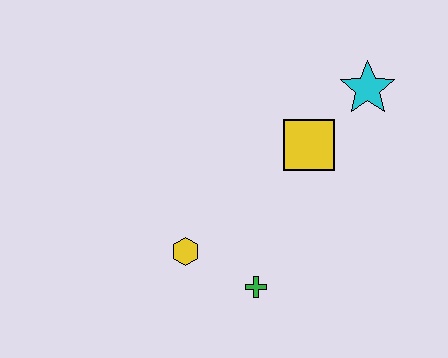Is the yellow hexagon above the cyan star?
No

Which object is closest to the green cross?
The yellow hexagon is closest to the green cross.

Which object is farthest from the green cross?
The cyan star is farthest from the green cross.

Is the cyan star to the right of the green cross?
Yes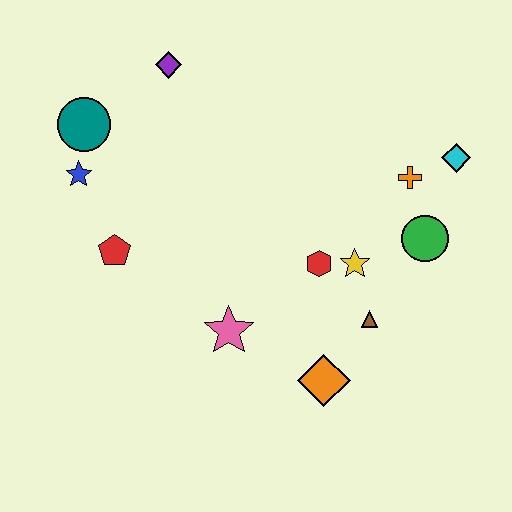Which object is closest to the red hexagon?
The yellow star is closest to the red hexagon.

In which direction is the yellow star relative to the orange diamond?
The yellow star is above the orange diamond.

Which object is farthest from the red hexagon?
The teal circle is farthest from the red hexagon.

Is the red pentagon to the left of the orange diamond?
Yes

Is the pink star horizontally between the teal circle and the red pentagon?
No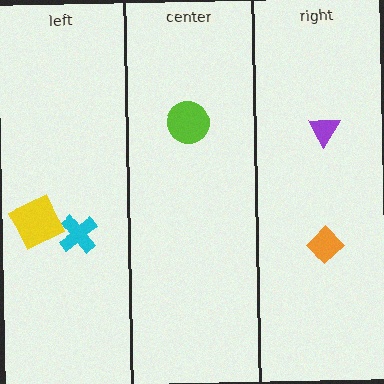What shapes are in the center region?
The lime circle.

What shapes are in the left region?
The yellow square, the cyan cross.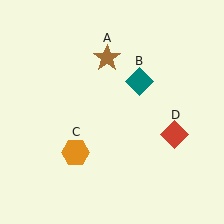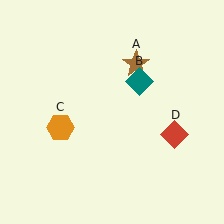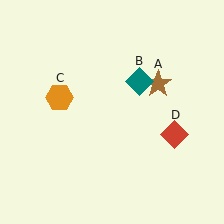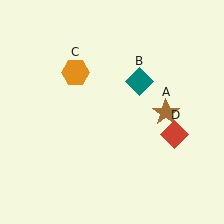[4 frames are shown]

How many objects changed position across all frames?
2 objects changed position: brown star (object A), orange hexagon (object C).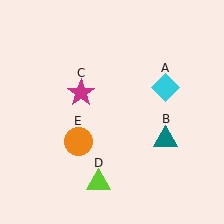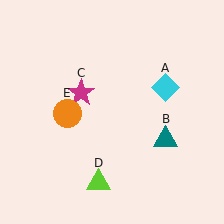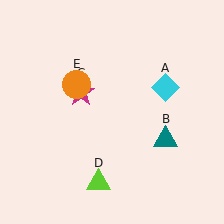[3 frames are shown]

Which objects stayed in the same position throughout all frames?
Cyan diamond (object A) and teal triangle (object B) and magenta star (object C) and lime triangle (object D) remained stationary.